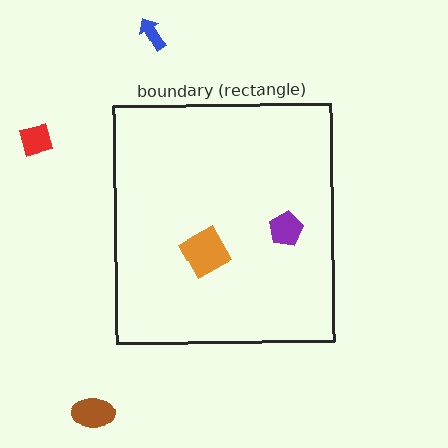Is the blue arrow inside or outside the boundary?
Outside.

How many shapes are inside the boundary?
2 inside, 3 outside.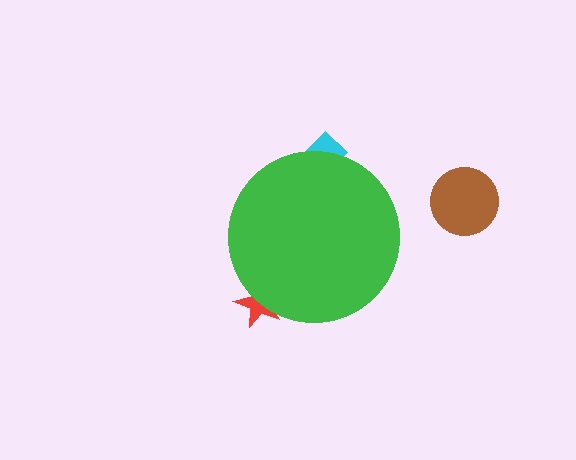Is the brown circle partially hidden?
No, the brown circle is fully visible.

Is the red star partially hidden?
Yes, the red star is partially hidden behind the green circle.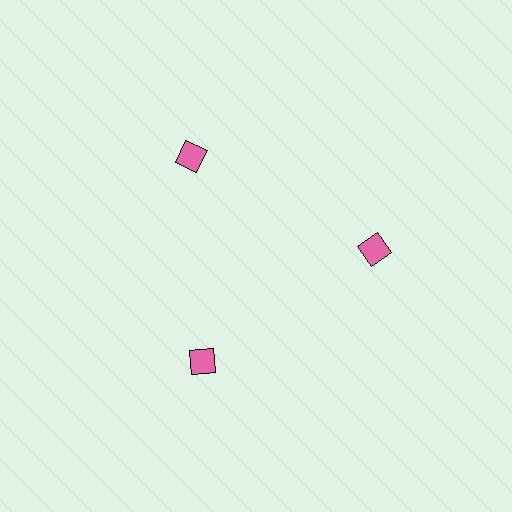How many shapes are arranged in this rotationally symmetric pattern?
There are 3 shapes, arranged in 3 groups of 1.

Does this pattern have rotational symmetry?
Yes, this pattern has 3-fold rotational symmetry. It looks the same after rotating 120 degrees around the center.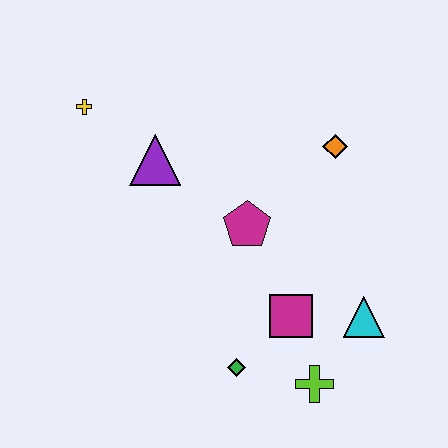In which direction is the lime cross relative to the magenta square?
The lime cross is below the magenta square.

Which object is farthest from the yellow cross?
The lime cross is farthest from the yellow cross.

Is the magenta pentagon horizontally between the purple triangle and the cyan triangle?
Yes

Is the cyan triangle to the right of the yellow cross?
Yes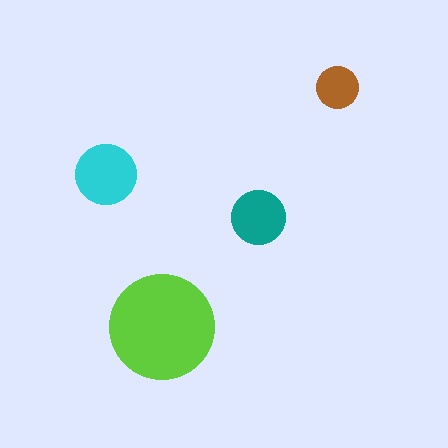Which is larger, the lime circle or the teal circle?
The lime one.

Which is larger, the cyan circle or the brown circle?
The cyan one.